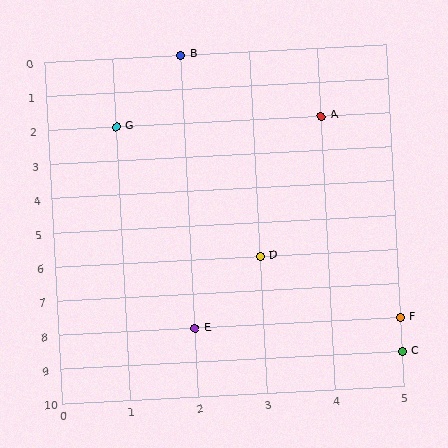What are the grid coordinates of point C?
Point C is at grid coordinates (5, 9).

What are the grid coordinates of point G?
Point G is at grid coordinates (1, 2).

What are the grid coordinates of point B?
Point B is at grid coordinates (2, 0).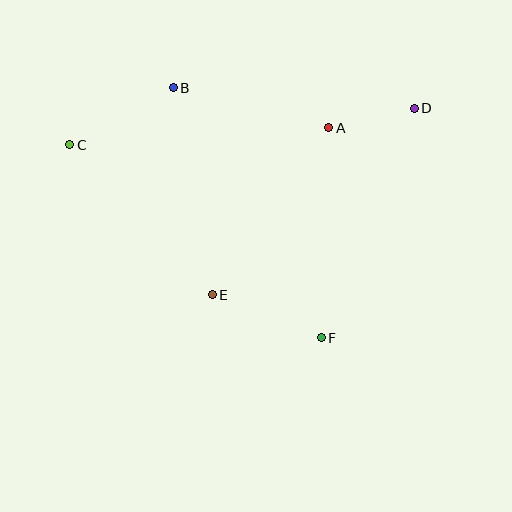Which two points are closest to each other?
Points A and D are closest to each other.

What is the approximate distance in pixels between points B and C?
The distance between B and C is approximately 118 pixels.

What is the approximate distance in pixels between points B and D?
The distance between B and D is approximately 242 pixels.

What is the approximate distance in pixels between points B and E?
The distance between B and E is approximately 211 pixels.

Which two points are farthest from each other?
Points C and D are farthest from each other.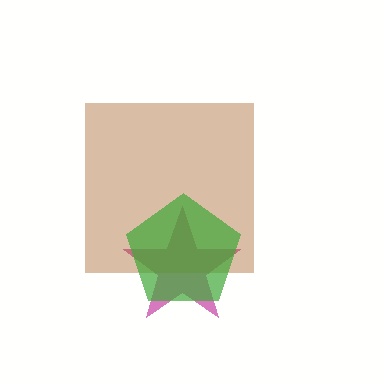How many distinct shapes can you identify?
There are 3 distinct shapes: a magenta star, a brown square, a green pentagon.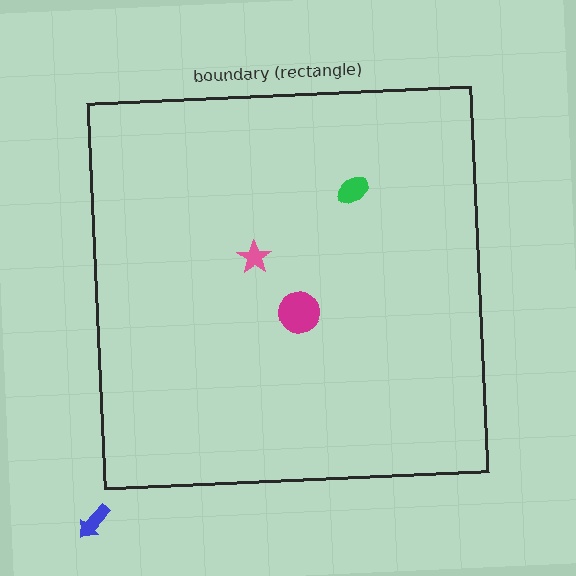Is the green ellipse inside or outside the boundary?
Inside.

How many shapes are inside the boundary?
3 inside, 1 outside.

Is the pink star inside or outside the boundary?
Inside.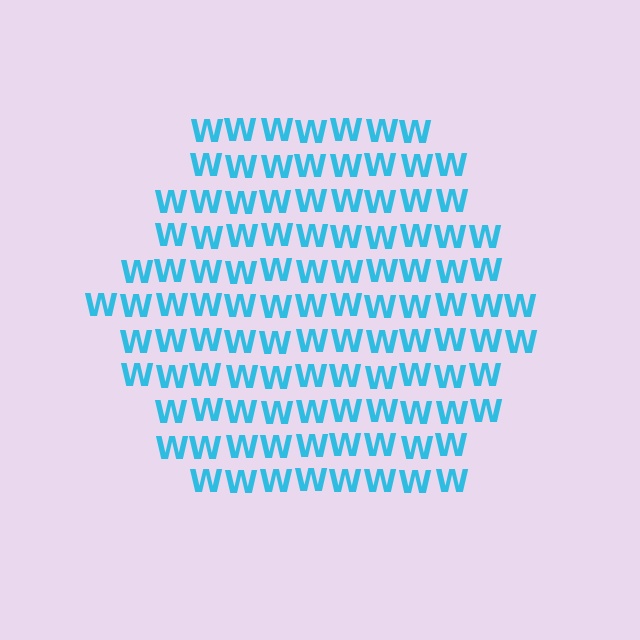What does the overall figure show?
The overall figure shows a hexagon.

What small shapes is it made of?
It is made of small letter W's.